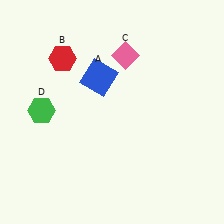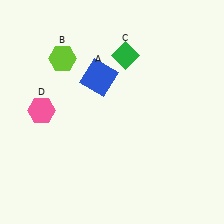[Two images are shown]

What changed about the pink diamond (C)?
In Image 1, C is pink. In Image 2, it changed to green.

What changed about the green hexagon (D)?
In Image 1, D is green. In Image 2, it changed to pink.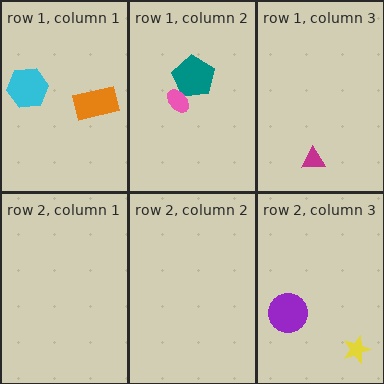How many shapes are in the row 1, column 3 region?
1.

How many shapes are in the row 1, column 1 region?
2.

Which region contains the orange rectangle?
The row 1, column 1 region.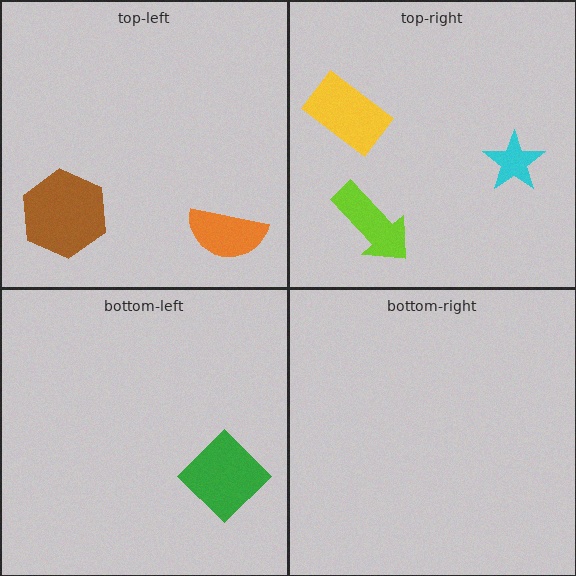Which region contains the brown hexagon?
The top-left region.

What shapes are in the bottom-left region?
The green diamond.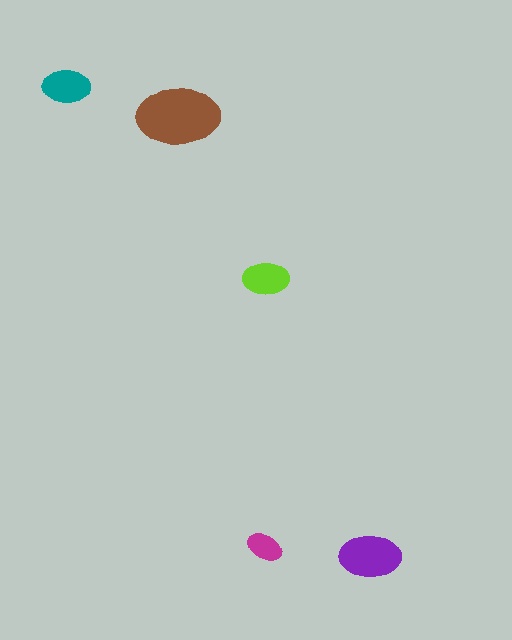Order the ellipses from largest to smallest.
the brown one, the purple one, the teal one, the lime one, the magenta one.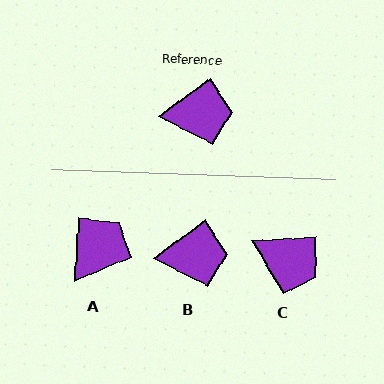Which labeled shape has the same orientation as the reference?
B.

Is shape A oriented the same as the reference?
No, it is off by about 51 degrees.